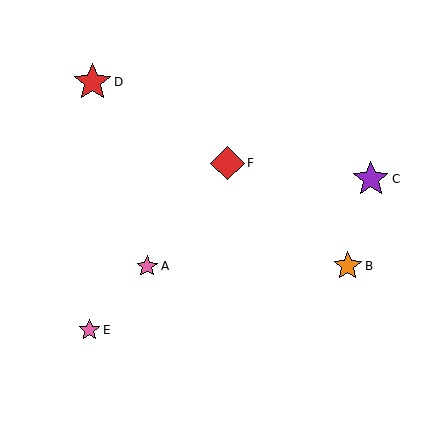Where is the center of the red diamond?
The center of the red diamond is at (227, 163).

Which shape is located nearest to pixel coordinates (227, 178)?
The red diamond (labeled F) at (227, 163) is nearest to that location.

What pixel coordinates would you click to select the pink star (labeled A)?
Click at (147, 266) to select the pink star A.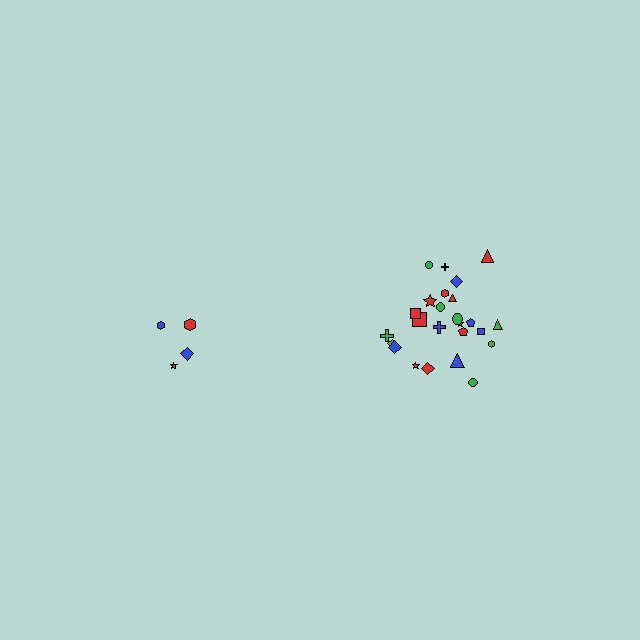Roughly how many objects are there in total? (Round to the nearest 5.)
Roughly 30 objects in total.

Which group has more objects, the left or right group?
The right group.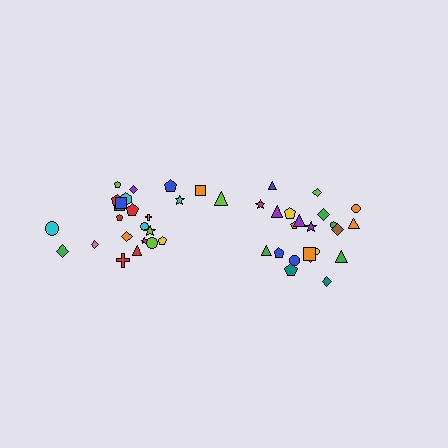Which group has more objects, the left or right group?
The left group.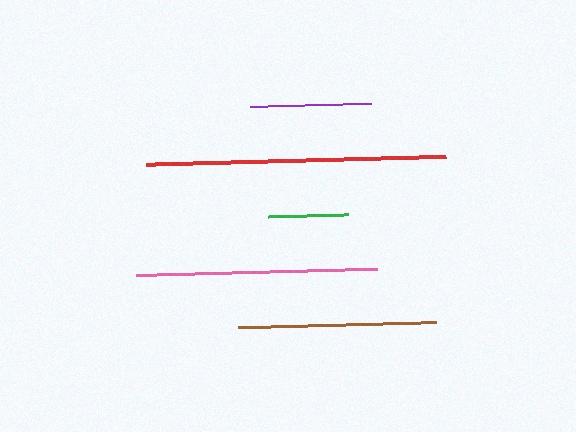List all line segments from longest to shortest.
From longest to shortest: red, pink, brown, purple, green.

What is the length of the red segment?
The red segment is approximately 301 pixels long.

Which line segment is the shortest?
The green line is the shortest at approximately 80 pixels.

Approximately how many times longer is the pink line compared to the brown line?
The pink line is approximately 1.2 times the length of the brown line.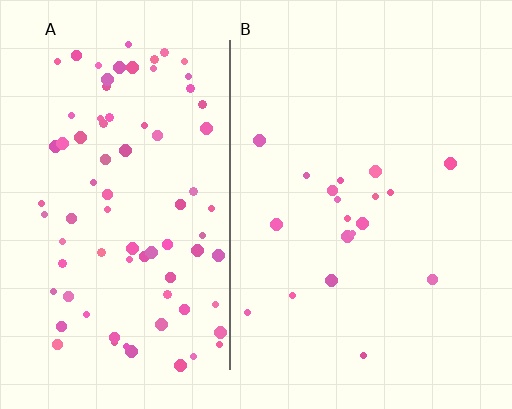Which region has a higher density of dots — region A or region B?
A (the left).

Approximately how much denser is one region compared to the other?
Approximately 4.5× — region A over region B.